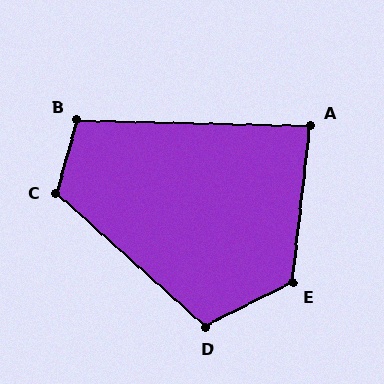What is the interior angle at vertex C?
Approximately 116 degrees (obtuse).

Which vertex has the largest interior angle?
E, at approximately 123 degrees.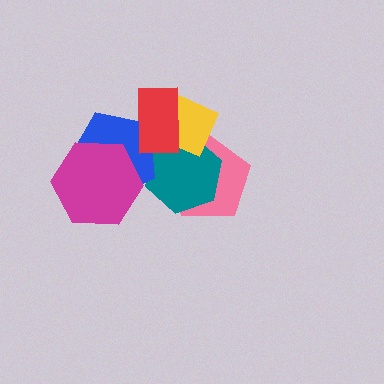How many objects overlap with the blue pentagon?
3 objects overlap with the blue pentagon.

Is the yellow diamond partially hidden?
Yes, it is partially covered by another shape.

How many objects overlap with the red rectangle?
3 objects overlap with the red rectangle.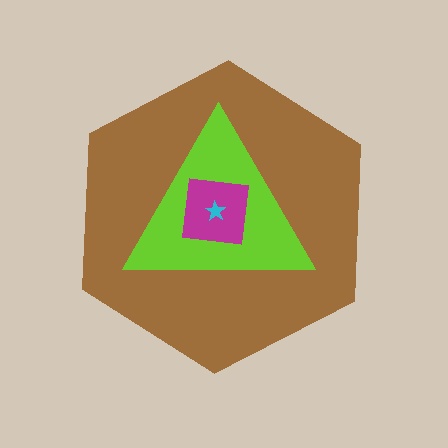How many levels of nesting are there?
4.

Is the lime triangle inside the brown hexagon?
Yes.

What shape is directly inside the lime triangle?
The magenta square.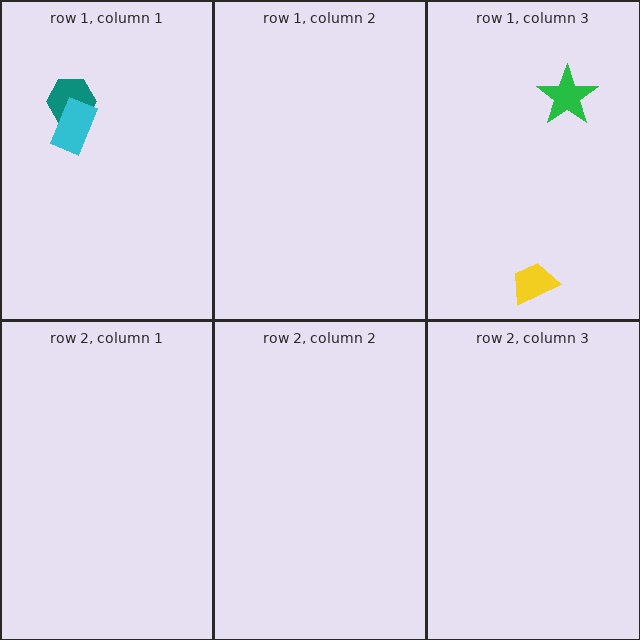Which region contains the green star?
The row 1, column 3 region.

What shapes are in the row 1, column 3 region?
The yellow trapezoid, the green star.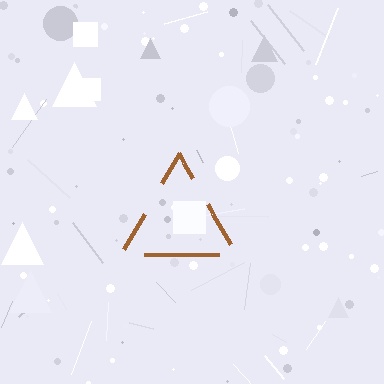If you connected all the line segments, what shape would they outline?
They would outline a triangle.